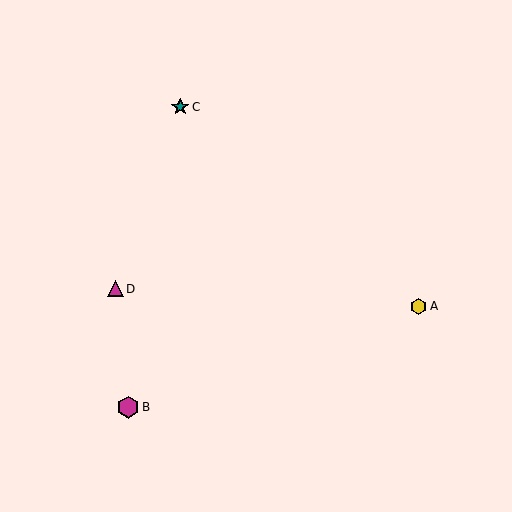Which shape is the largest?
The magenta hexagon (labeled B) is the largest.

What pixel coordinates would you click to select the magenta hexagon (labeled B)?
Click at (128, 407) to select the magenta hexagon B.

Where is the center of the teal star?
The center of the teal star is at (180, 107).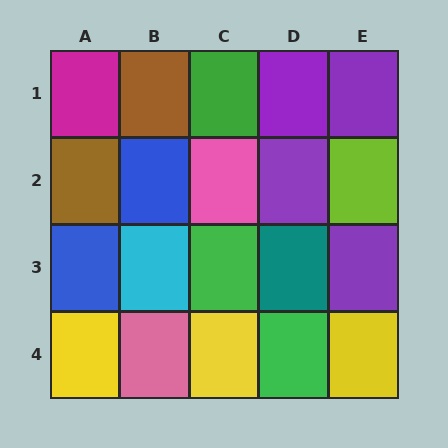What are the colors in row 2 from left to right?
Brown, blue, pink, purple, lime.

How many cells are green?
3 cells are green.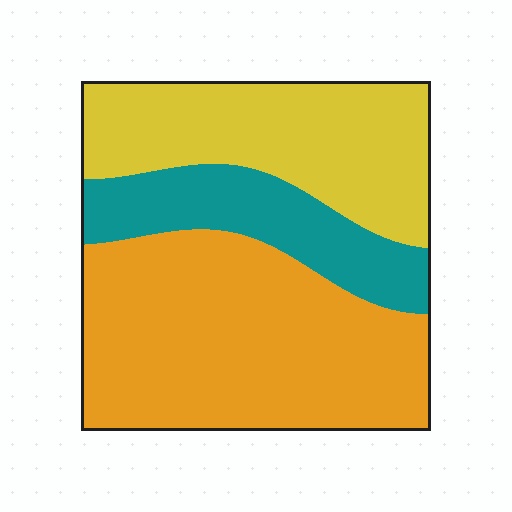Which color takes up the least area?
Teal, at roughly 20%.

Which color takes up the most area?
Orange, at roughly 50%.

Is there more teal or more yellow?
Yellow.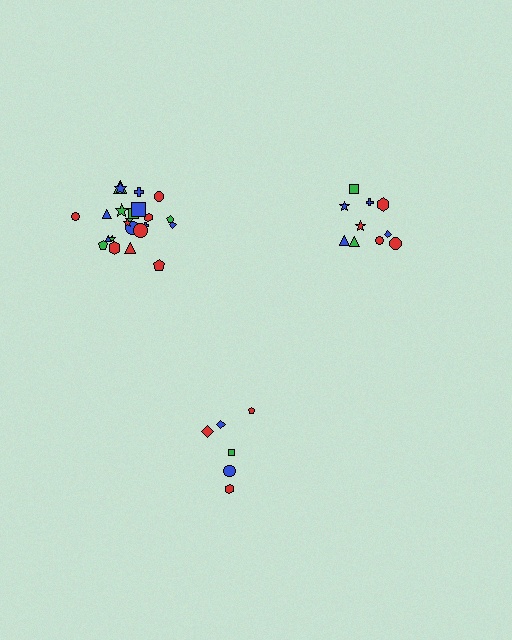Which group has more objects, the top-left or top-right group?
The top-left group.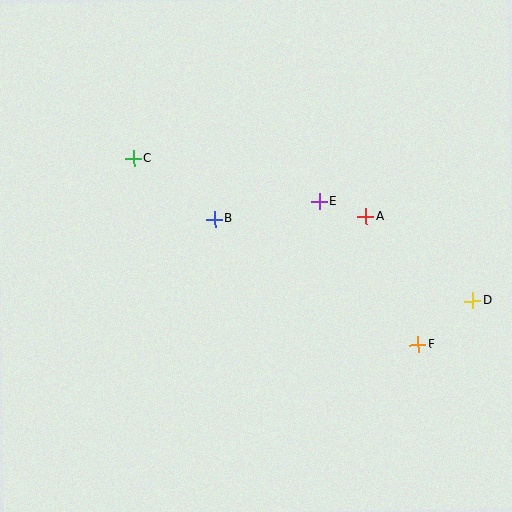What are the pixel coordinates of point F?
Point F is at (418, 345).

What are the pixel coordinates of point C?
Point C is at (134, 158).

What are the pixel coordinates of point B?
Point B is at (215, 219).